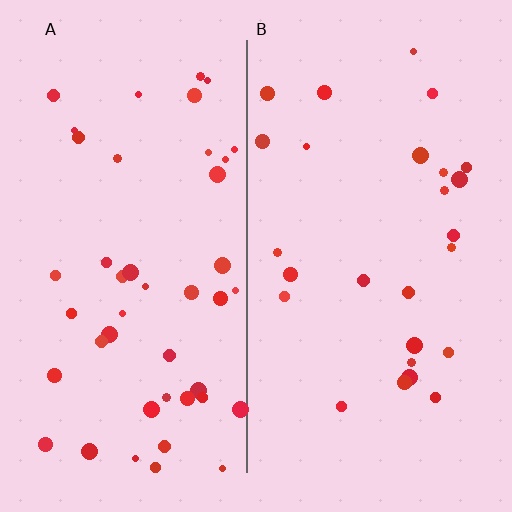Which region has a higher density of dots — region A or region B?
A (the left).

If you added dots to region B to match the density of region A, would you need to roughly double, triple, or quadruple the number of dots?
Approximately double.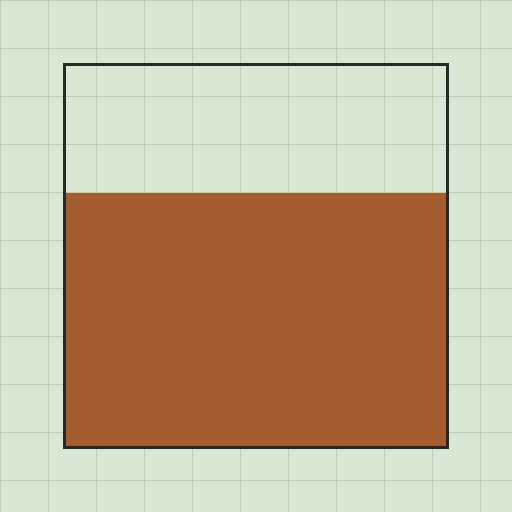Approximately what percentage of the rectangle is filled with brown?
Approximately 65%.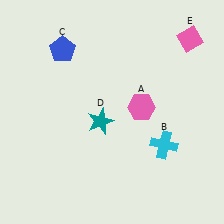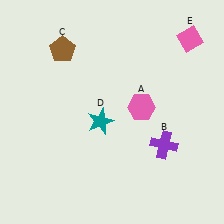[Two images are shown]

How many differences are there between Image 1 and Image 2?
There are 2 differences between the two images.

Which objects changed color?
B changed from cyan to purple. C changed from blue to brown.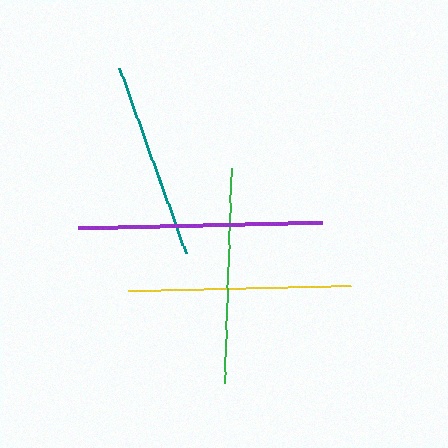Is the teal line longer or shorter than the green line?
The green line is longer than the teal line.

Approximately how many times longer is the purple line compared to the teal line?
The purple line is approximately 1.2 times the length of the teal line.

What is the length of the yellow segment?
The yellow segment is approximately 223 pixels long.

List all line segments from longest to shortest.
From longest to shortest: purple, yellow, green, teal.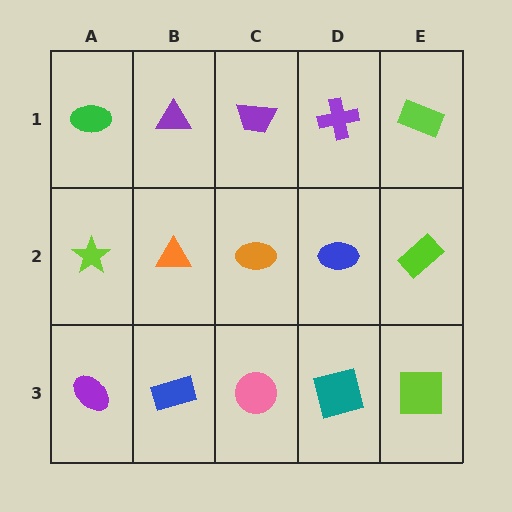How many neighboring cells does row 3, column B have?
3.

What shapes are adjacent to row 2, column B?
A purple triangle (row 1, column B), a blue rectangle (row 3, column B), a lime star (row 2, column A), an orange ellipse (row 2, column C).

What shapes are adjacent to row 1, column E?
A lime rectangle (row 2, column E), a purple cross (row 1, column D).